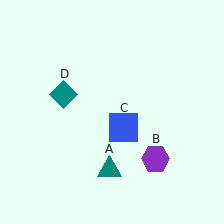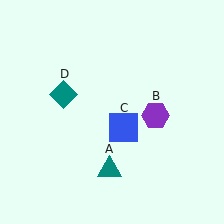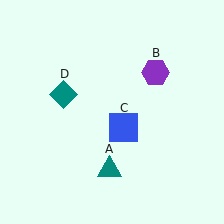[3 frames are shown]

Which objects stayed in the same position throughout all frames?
Teal triangle (object A) and blue square (object C) and teal diamond (object D) remained stationary.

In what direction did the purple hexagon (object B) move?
The purple hexagon (object B) moved up.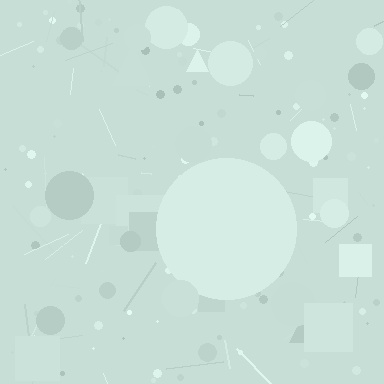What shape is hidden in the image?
A circle is hidden in the image.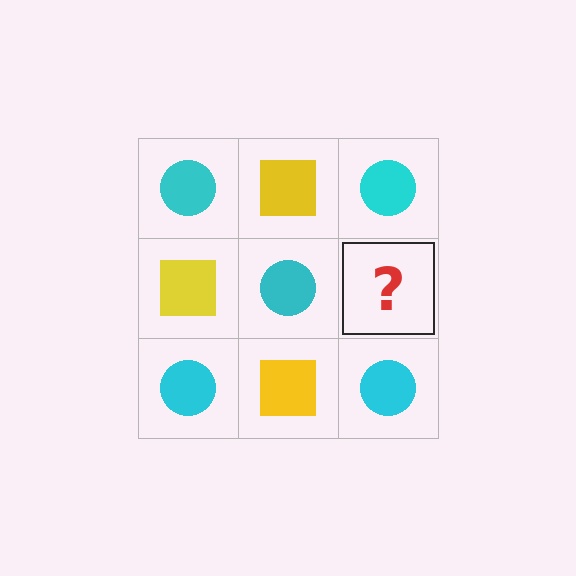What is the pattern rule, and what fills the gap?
The rule is that it alternates cyan circle and yellow square in a checkerboard pattern. The gap should be filled with a yellow square.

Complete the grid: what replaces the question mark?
The question mark should be replaced with a yellow square.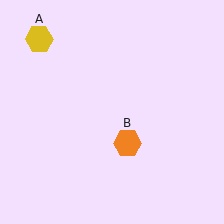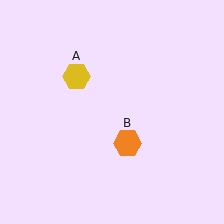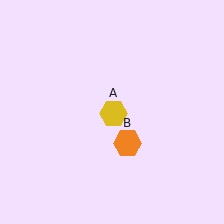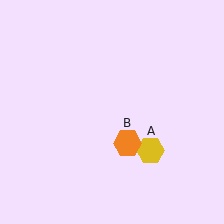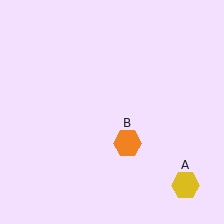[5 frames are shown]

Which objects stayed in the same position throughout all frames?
Orange hexagon (object B) remained stationary.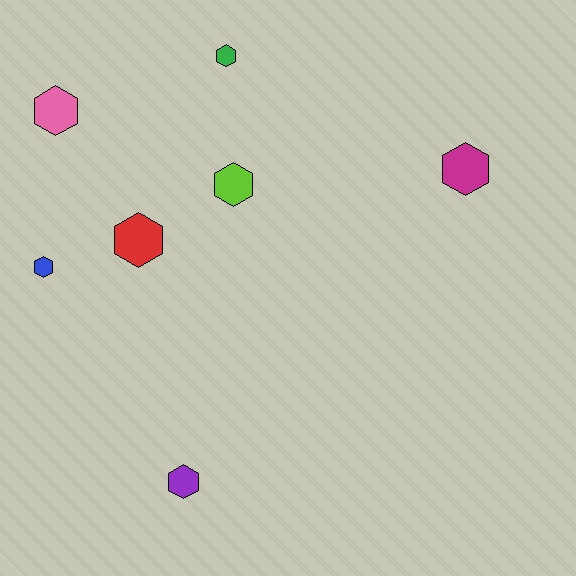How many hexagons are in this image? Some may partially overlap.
There are 7 hexagons.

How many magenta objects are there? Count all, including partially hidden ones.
There is 1 magenta object.